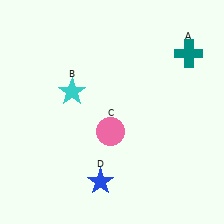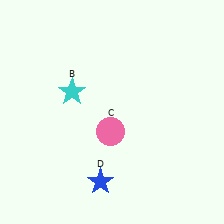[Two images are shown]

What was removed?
The teal cross (A) was removed in Image 2.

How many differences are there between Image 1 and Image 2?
There is 1 difference between the two images.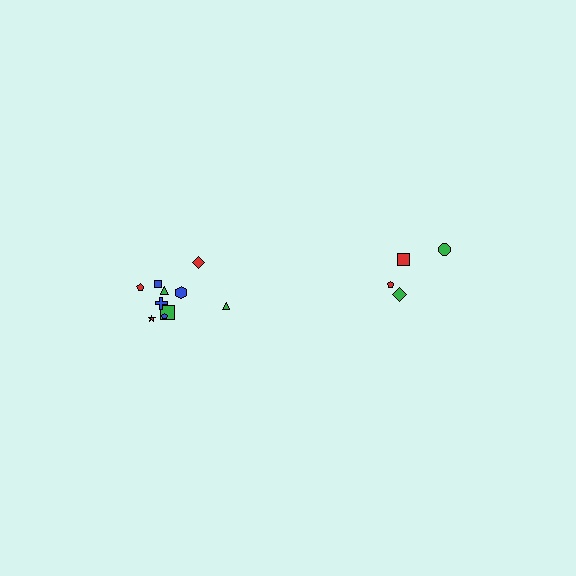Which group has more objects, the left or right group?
The left group.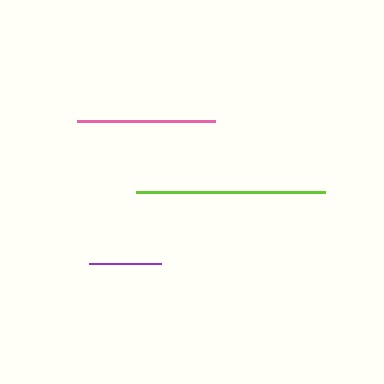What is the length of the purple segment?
The purple segment is approximately 72 pixels long.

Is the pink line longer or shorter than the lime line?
The lime line is longer than the pink line.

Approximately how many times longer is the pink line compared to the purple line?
The pink line is approximately 1.9 times the length of the purple line.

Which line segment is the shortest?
The purple line is the shortest at approximately 72 pixels.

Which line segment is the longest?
The lime line is the longest at approximately 189 pixels.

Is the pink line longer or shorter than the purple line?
The pink line is longer than the purple line.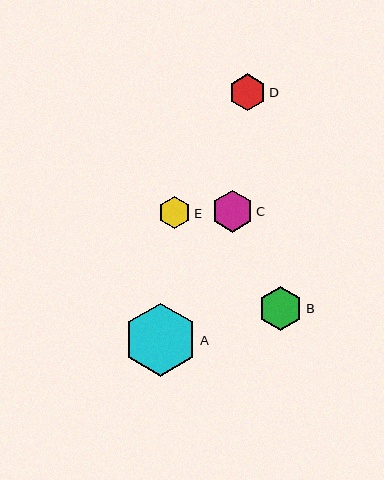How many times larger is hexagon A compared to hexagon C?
Hexagon A is approximately 1.7 times the size of hexagon C.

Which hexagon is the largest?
Hexagon A is the largest with a size of approximately 73 pixels.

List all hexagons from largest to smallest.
From largest to smallest: A, B, C, D, E.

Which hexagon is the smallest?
Hexagon E is the smallest with a size of approximately 33 pixels.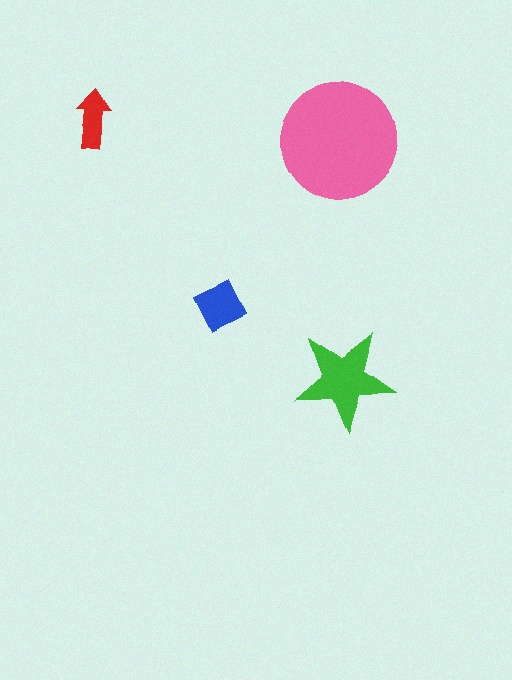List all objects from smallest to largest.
The red arrow, the blue diamond, the green star, the pink circle.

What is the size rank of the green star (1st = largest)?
2nd.